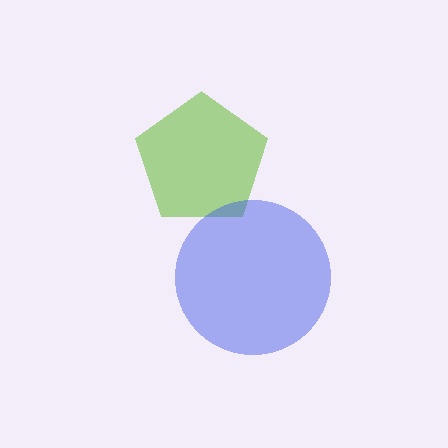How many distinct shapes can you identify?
There are 2 distinct shapes: a lime pentagon, a blue circle.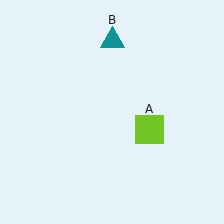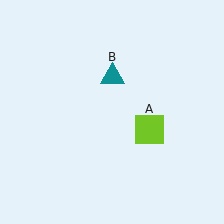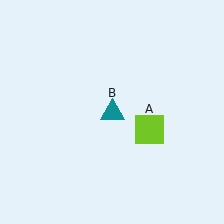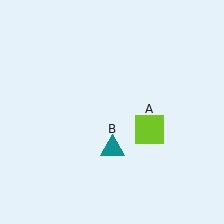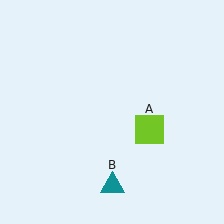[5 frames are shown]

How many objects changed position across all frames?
1 object changed position: teal triangle (object B).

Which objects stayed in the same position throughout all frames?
Lime square (object A) remained stationary.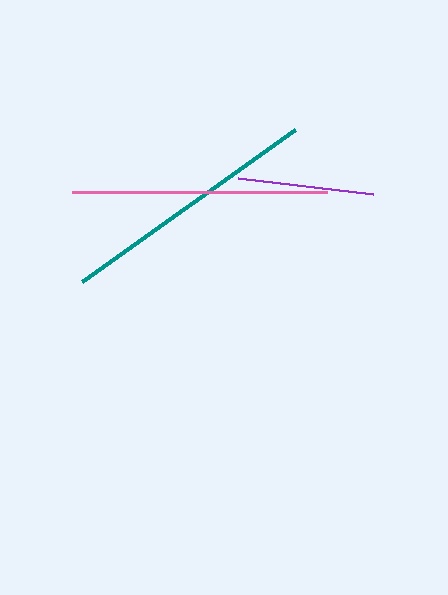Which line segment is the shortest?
The purple line is the shortest at approximately 136 pixels.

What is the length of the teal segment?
The teal segment is approximately 262 pixels long.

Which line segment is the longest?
The teal line is the longest at approximately 262 pixels.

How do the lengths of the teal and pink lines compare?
The teal and pink lines are approximately the same length.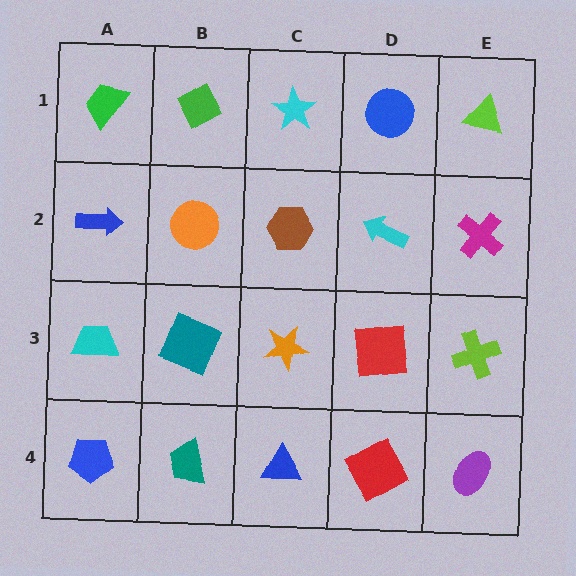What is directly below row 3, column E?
A purple ellipse.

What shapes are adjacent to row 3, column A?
A blue arrow (row 2, column A), a blue pentagon (row 4, column A), a teal square (row 3, column B).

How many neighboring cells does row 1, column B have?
3.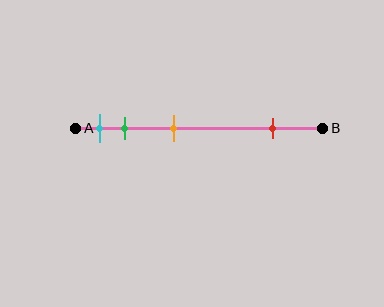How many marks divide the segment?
There are 4 marks dividing the segment.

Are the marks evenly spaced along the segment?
No, the marks are not evenly spaced.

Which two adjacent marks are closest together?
The cyan and green marks are the closest adjacent pair.